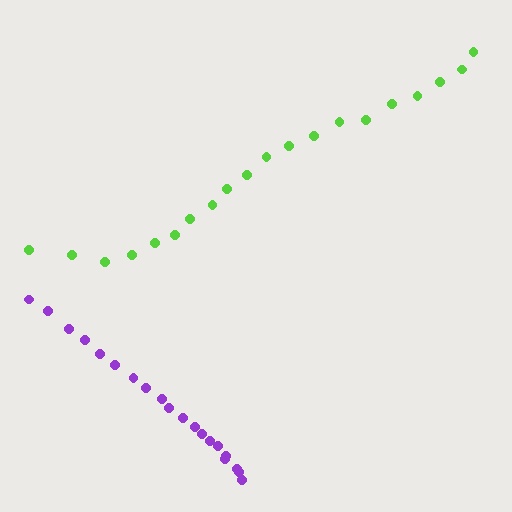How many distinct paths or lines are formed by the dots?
There are 2 distinct paths.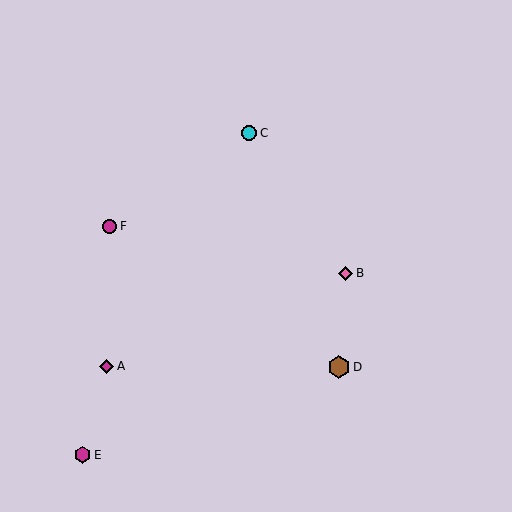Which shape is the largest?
The brown hexagon (labeled D) is the largest.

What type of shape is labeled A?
Shape A is a magenta diamond.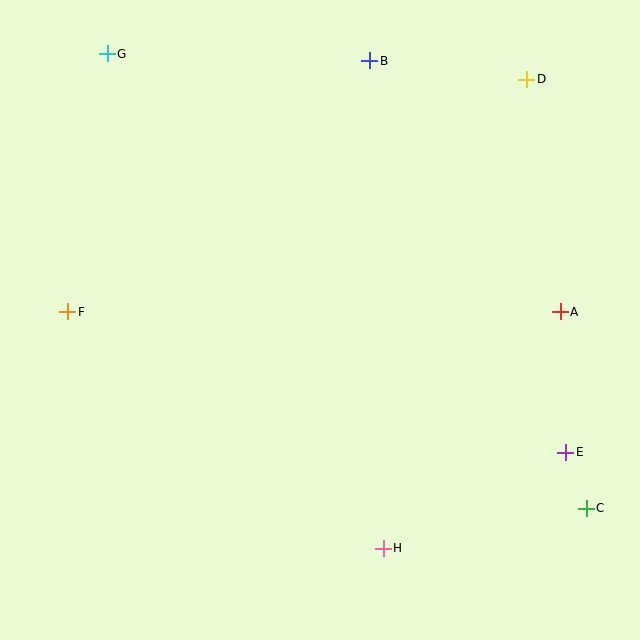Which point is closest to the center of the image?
Point H at (383, 548) is closest to the center.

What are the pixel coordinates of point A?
Point A is at (560, 312).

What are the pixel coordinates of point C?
Point C is at (586, 508).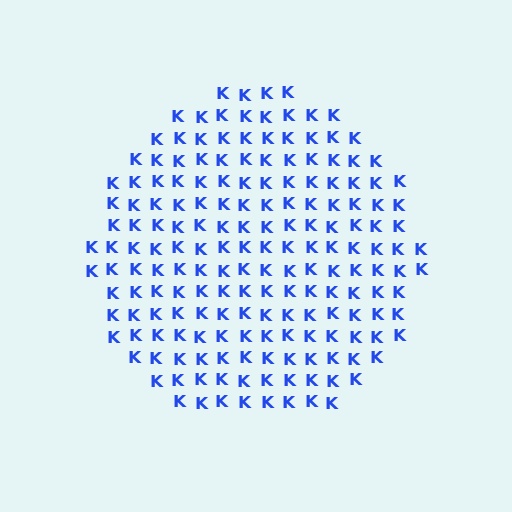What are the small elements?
The small elements are letter K's.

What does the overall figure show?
The overall figure shows a circle.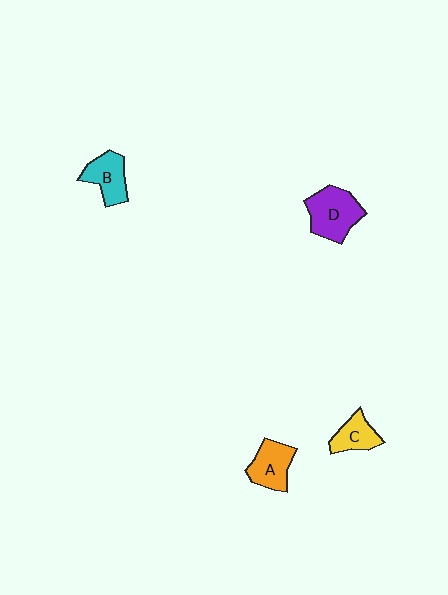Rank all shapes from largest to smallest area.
From largest to smallest: D (purple), A (orange), B (cyan), C (yellow).